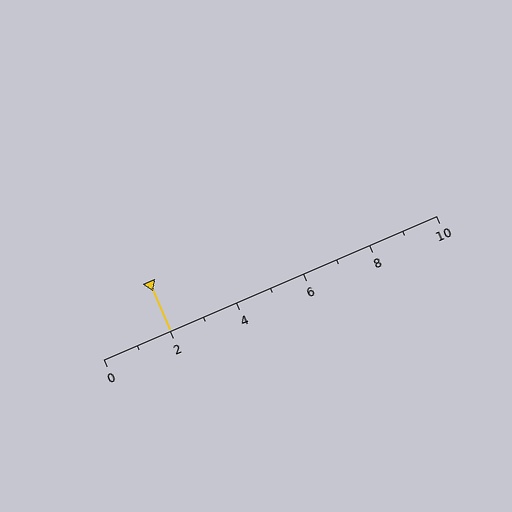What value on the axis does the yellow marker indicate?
The marker indicates approximately 2.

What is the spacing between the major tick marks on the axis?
The major ticks are spaced 2 apart.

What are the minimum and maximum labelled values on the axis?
The axis runs from 0 to 10.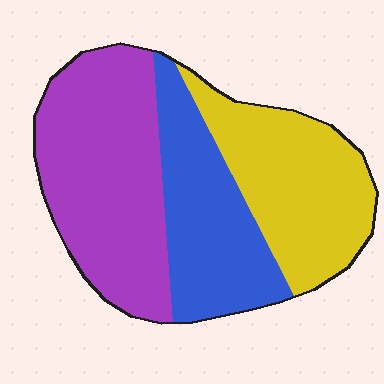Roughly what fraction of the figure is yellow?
Yellow takes up about one third (1/3) of the figure.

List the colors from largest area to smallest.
From largest to smallest: purple, yellow, blue.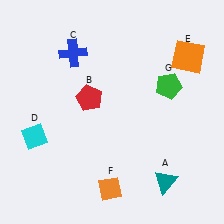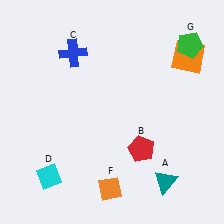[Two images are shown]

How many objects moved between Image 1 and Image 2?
3 objects moved between the two images.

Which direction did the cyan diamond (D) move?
The cyan diamond (D) moved down.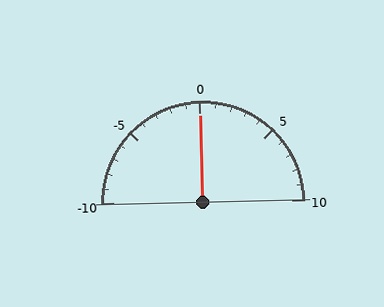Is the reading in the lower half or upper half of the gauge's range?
The reading is in the upper half of the range (-10 to 10).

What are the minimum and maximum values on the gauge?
The gauge ranges from -10 to 10.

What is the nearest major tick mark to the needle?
The nearest major tick mark is 0.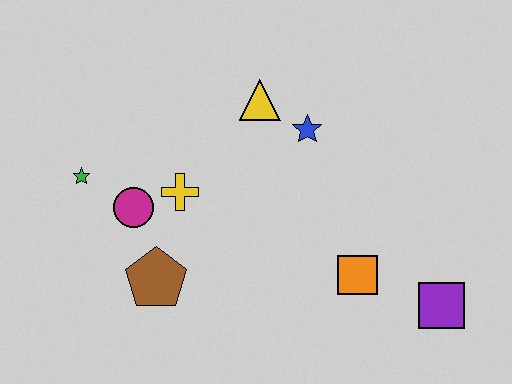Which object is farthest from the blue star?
The green star is farthest from the blue star.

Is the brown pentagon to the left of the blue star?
Yes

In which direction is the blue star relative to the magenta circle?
The blue star is to the right of the magenta circle.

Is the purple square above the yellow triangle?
No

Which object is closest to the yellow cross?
The magenta circle is closest to the yellow cross.